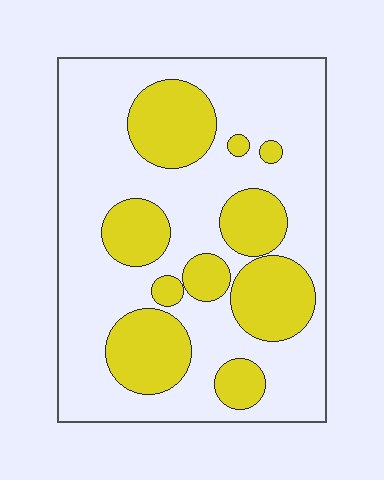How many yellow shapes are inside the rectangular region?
10.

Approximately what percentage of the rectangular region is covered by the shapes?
Approximately 30%.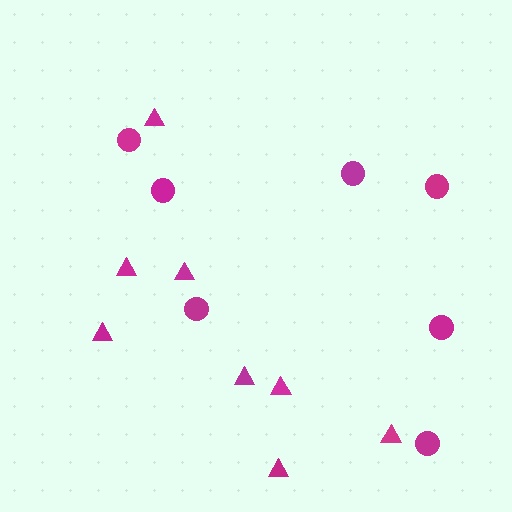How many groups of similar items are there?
There are 2 groups: one group of circles (7) and one group of triangles (8).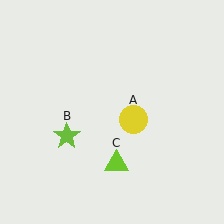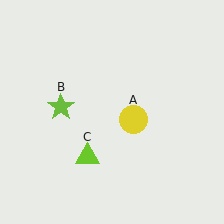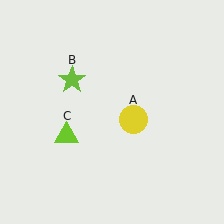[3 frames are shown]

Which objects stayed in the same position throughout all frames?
Yellow circle (object A) remained stationary.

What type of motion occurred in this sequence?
The lime star (object B), lime triangle (object C) rotated clockwise around the center of the scene.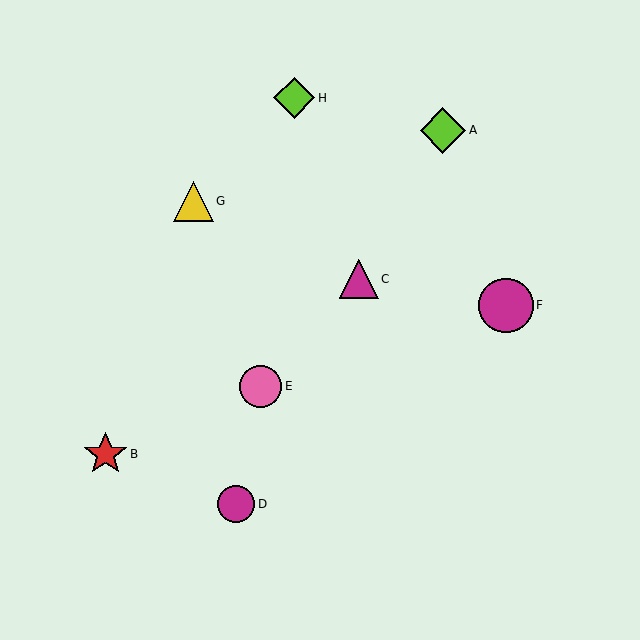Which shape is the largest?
The magenta circle (labeled F) is the largest.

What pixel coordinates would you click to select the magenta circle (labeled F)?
Click at (506, 305) to select the magenta circle F.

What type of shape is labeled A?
Shape A is a lime diamond.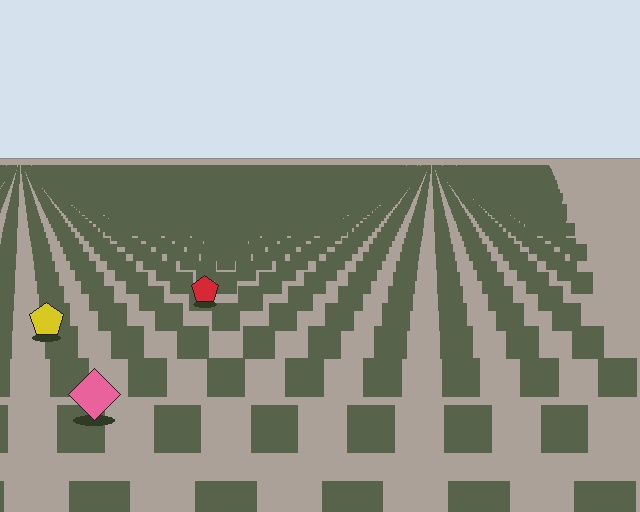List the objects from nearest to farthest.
From nearest to farthest: the pink diamond, the yellow pentagon, the red pentagon.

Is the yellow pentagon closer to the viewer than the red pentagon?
Yes. The yellow pentagon is closer — you can tell from the texture gradient: the ground texture is coarser near it.